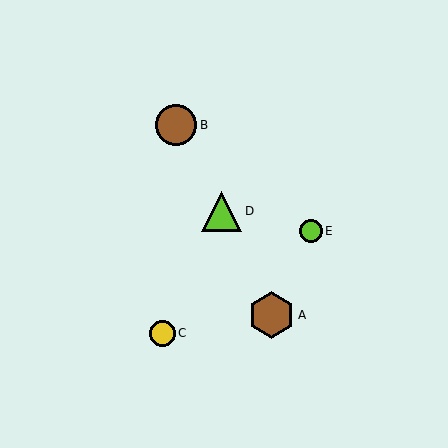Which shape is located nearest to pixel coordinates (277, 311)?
The brown hexagon (labeled A) at (271, 315) is nearest to that location.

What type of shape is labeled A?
Shape A is a brown hexagon.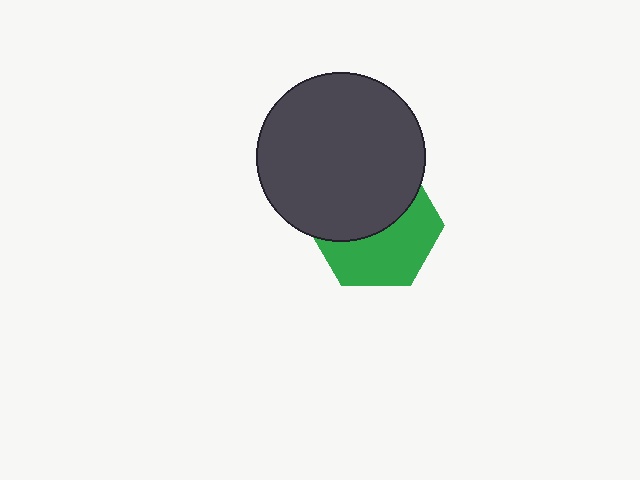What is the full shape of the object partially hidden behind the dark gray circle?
The partially hidden object is a green hexagon.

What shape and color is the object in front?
The object in front is a dark gray circle.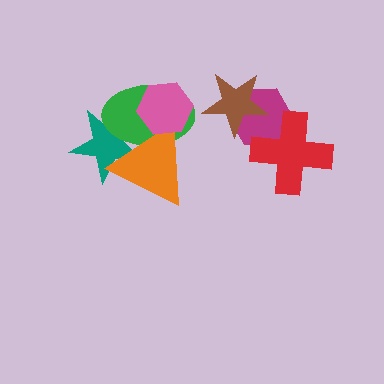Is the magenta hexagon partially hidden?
Yes, it is partially covered by another shape.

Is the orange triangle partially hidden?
Yes, it is partially covered by another shape.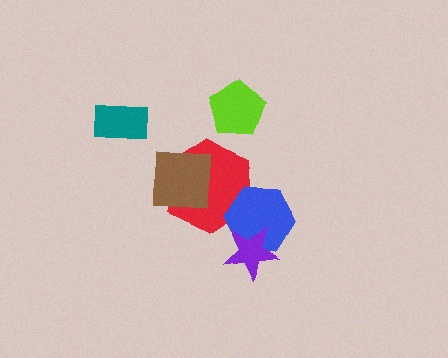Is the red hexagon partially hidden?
Yes, it is partially covered by another shape.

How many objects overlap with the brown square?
1 object overlaps with the brown square.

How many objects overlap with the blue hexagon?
2 objects overlap with the blue hexagon.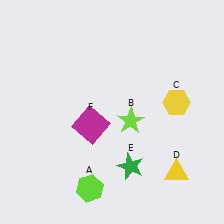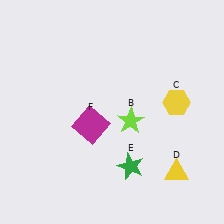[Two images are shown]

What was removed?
The lime hexagon (A) was removed in Image 2.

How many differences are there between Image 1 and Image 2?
There is 1 difference between the two images.